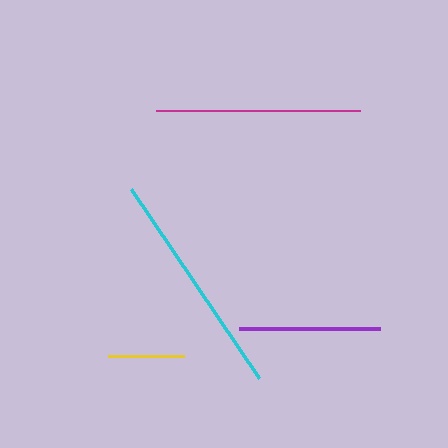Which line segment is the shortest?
The yellow line is the shortest at approximately 76 pixels.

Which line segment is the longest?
The cyan line is the longest at approximately 228 pixels.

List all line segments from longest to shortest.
From longest to shortest: cyan, magenta, purple, yellow.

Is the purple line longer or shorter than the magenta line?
The magenta line is longer than the purple line.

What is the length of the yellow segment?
The yellow segment is approximately 76 pixels long.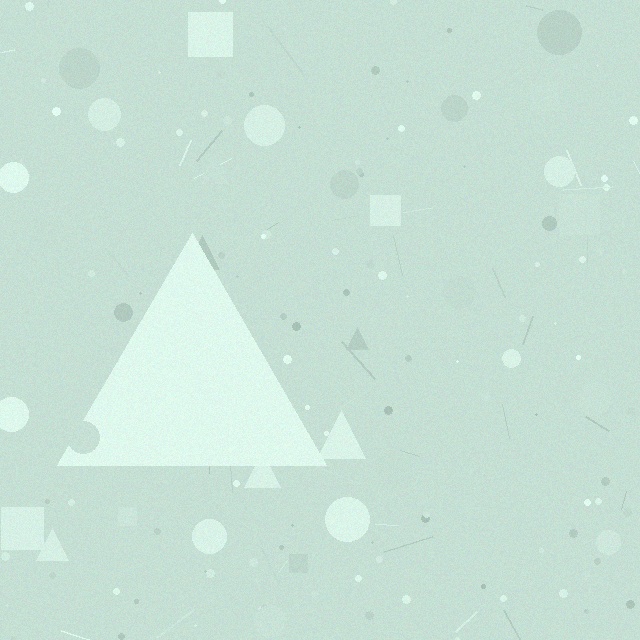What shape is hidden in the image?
A triangle is hidden in the image.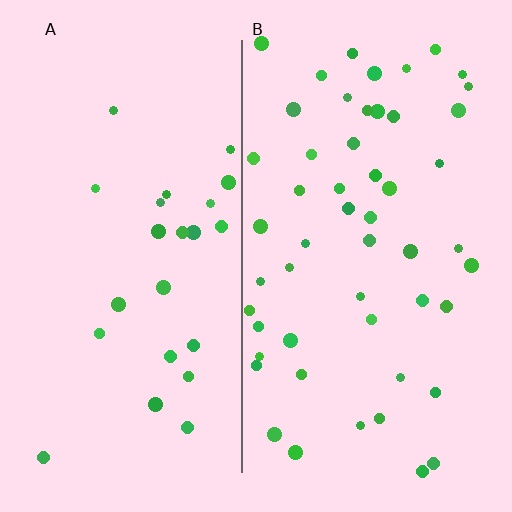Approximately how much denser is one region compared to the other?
Approximately 2.2× — region B over region A.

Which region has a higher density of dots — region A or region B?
B (the right).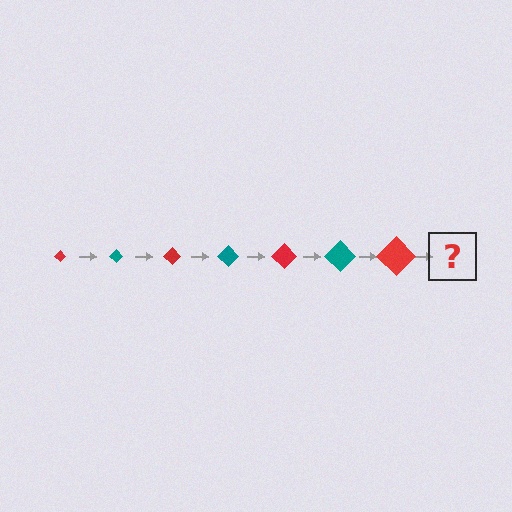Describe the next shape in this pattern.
It should be a teal diamond, larger than the previous one.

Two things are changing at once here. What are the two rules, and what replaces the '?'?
The two rules are that the diamond grows larger each step and the color cycles through red and teal. The '?' should be a teal diamond, larger than the previous one.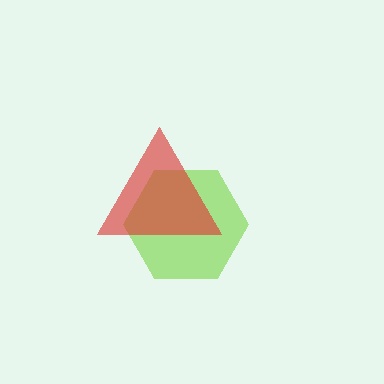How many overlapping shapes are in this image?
There are 2 overlapping shapes in the image.